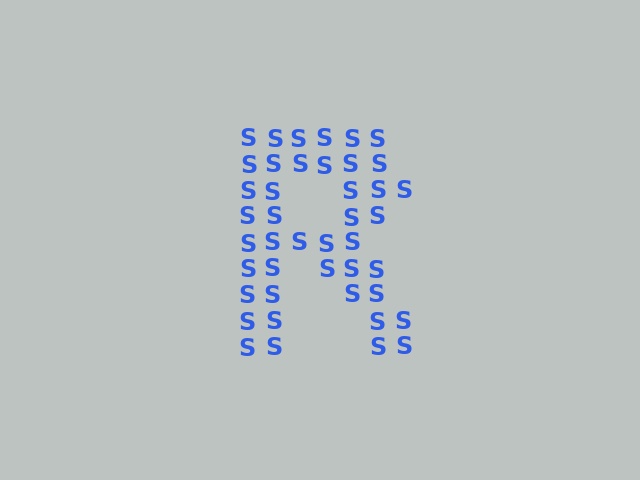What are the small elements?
The small elements are letter S's.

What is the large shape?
The large shape is the letter R.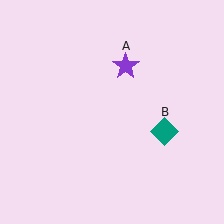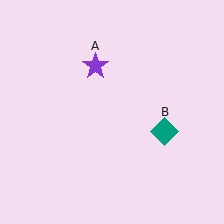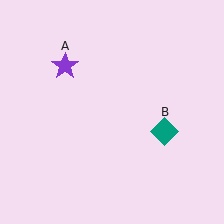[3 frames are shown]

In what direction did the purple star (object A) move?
The purple star (object A) moved left.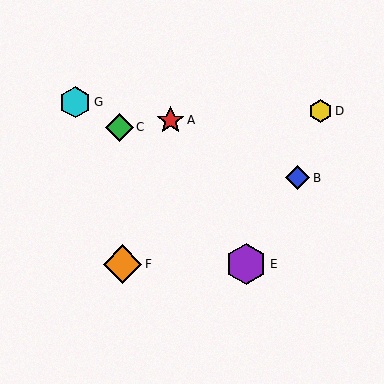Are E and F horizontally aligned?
Yes, both are at y≈264.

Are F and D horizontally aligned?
No, F is at y≈264 and D is at y≈111.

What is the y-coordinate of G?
Object G is at y≈102.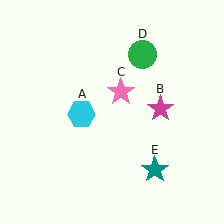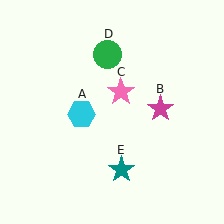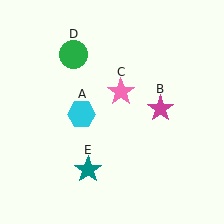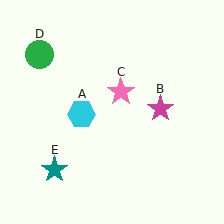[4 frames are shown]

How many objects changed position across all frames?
2 objects changed position: green circle (object D), teal star (object E).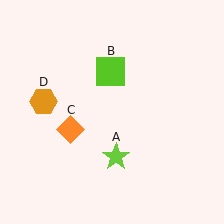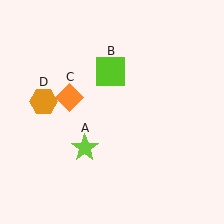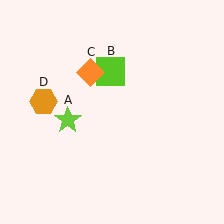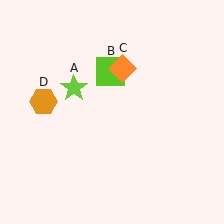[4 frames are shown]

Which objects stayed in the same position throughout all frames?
Lime square (object B) and orange hexagon (object D) remained stationary.